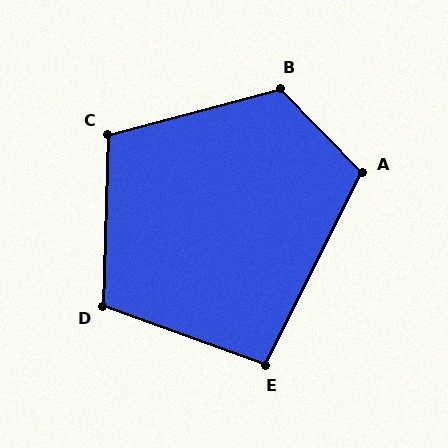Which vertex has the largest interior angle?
B, at approximately 119 degrees.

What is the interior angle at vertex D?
Approximately 108 degrees (obtuse).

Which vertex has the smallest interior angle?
E, at approximately 97 degrees.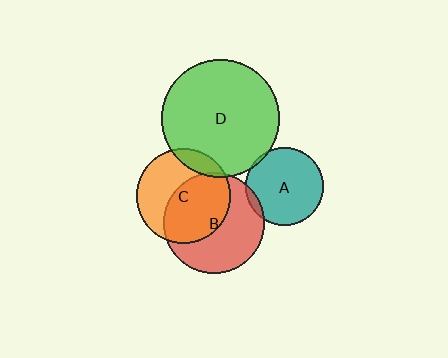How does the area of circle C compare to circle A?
Approximately 1.5 times.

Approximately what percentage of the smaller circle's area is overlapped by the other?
Approximately 5%.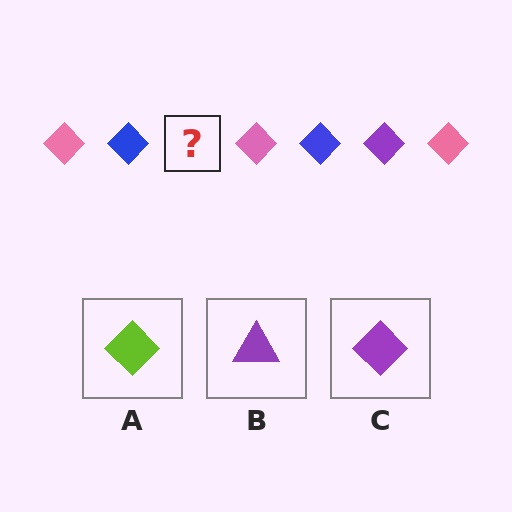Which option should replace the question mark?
Option C.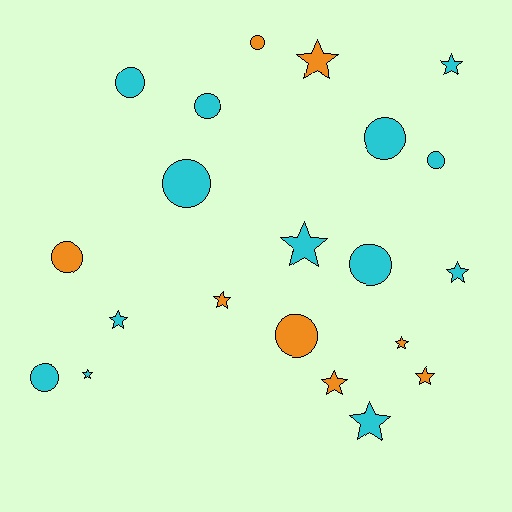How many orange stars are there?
There are 5 orange stars.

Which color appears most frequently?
Cyan, with 13 objects.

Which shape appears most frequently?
Star, with 11 objects.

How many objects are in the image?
There are 21 objects.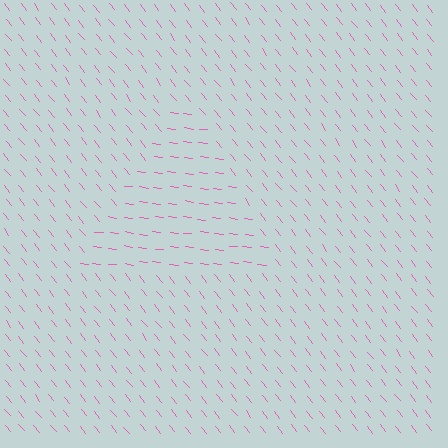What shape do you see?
I see a triangle.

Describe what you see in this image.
The image is filled with small pink line segments. A triangle region in the image has lines oriented differently from the surrounding lines, creating a visible texture boundary.